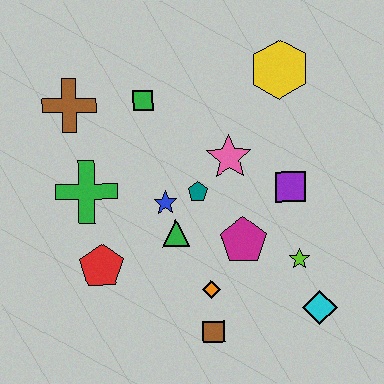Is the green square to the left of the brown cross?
No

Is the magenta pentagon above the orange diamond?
Yes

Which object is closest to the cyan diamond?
The lime star is closest to the cyan diamond.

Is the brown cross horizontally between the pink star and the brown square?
No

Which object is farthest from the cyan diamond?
The brown cross is farthest from the cyan diamond.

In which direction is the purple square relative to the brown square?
The purple square is above the brown square.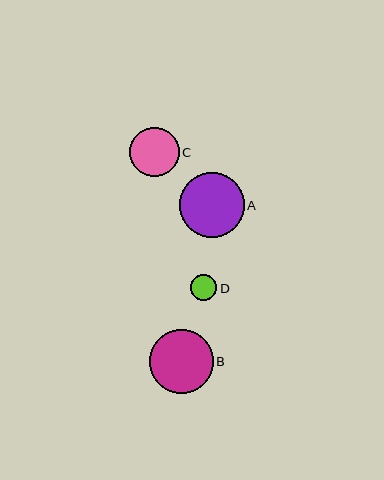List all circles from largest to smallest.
From largest to smallest: A, B, C, D.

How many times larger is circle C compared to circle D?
Circle C is approximately 1.9 times the size of circle D.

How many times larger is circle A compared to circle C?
Circle A is approximately 1.3 times the size of circle C.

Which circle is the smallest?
Circle D is the smallest with a size of approximately 27 pixels.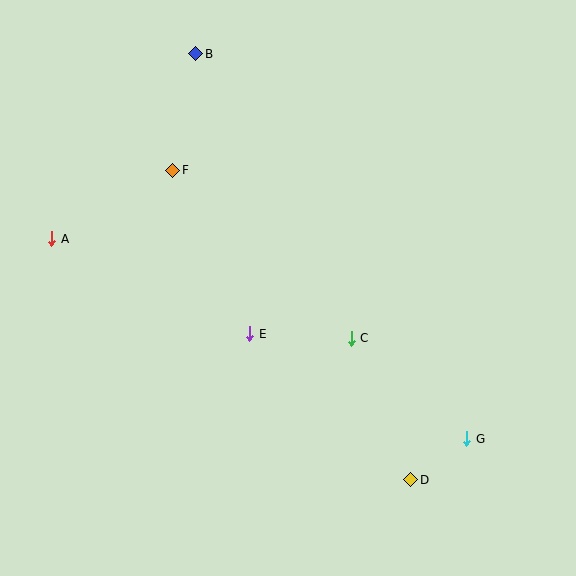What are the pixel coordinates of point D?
Point D is at (411, 480).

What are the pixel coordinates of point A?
Point A is at (52, 239).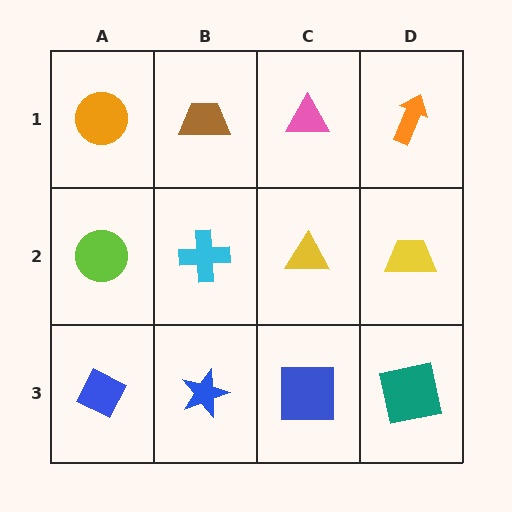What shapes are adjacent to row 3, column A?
A lime circle (row 2, column A), a blue star (row 3, column B).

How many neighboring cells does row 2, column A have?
3.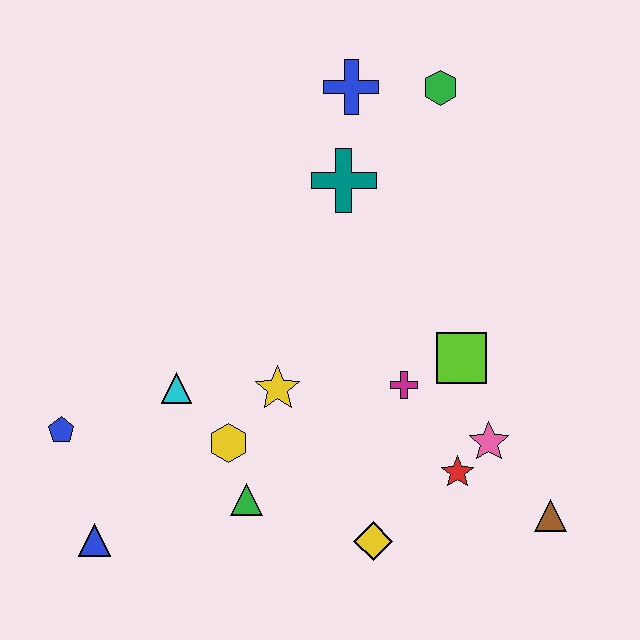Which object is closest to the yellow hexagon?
The green triangle is closest to the yellow hexagon.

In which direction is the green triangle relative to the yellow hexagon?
The green triangle is below the yellow hexagon.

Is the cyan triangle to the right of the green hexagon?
No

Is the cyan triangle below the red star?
No